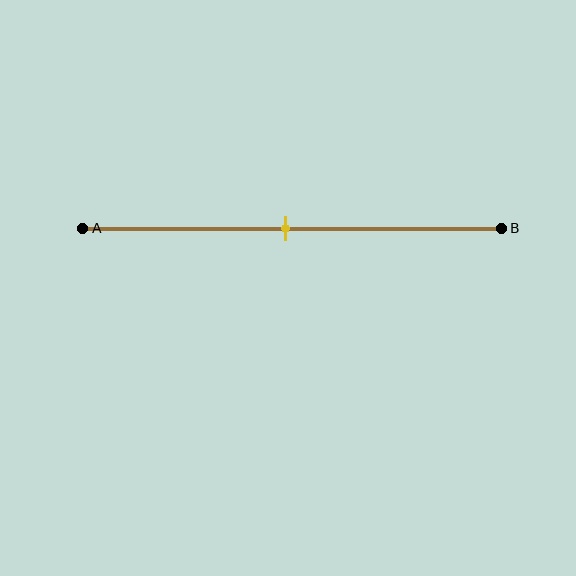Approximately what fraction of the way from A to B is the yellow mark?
The yellow mark is approximately 50% of the way from A to B.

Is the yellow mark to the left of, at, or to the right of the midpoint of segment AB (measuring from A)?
The yellow mark is approximately at the midpoint of segment AB.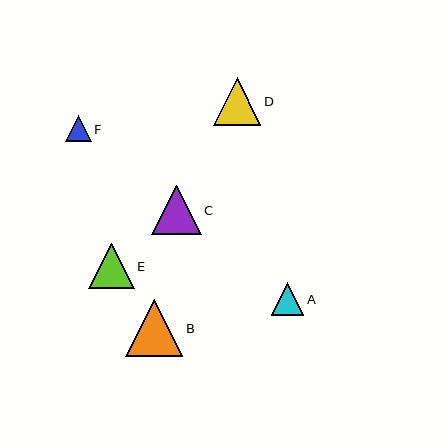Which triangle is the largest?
Triangle B is the largest with a size of approximately 57 pixels.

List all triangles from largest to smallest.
From largest to smallest: B, C, D, E, A, F.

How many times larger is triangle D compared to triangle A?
Triangle D is approximately 1.5 times the size of triangle A.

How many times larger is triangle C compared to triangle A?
Triangle C is approximately 1.5 times the size of triangle A.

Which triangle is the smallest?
Triangle F is the smallest with a size of approximately 25 pixels.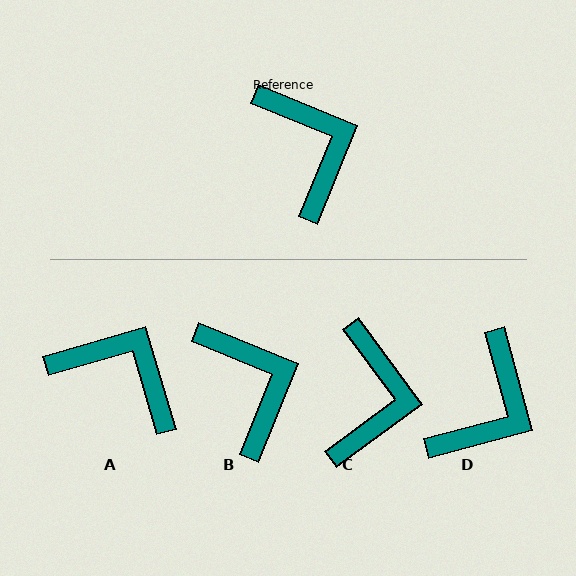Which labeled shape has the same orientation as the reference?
B.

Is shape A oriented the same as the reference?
No, it is off by about 38 degrees.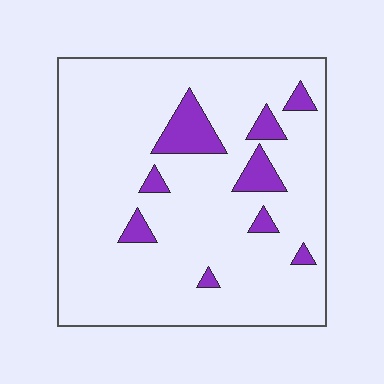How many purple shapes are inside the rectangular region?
9.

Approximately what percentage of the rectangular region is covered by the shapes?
Approximately 10%.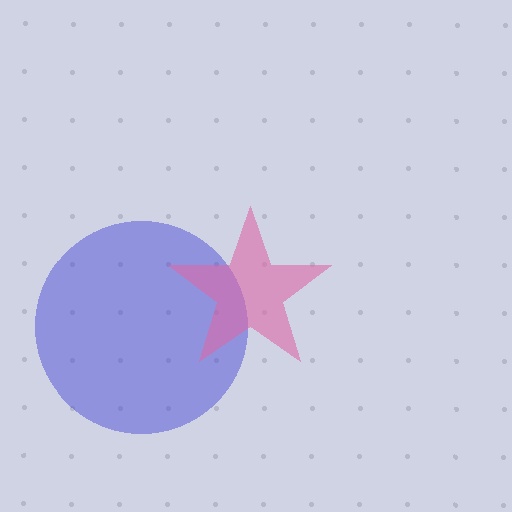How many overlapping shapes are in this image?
There are 2 overlapping shapes in the image.